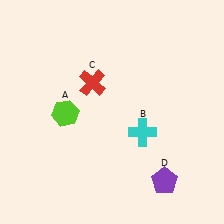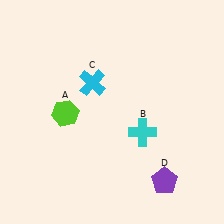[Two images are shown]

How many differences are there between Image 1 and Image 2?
There is 1 difference between the two images.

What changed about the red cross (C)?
In Image 1, C is red. In Image 2, it changed to cyan.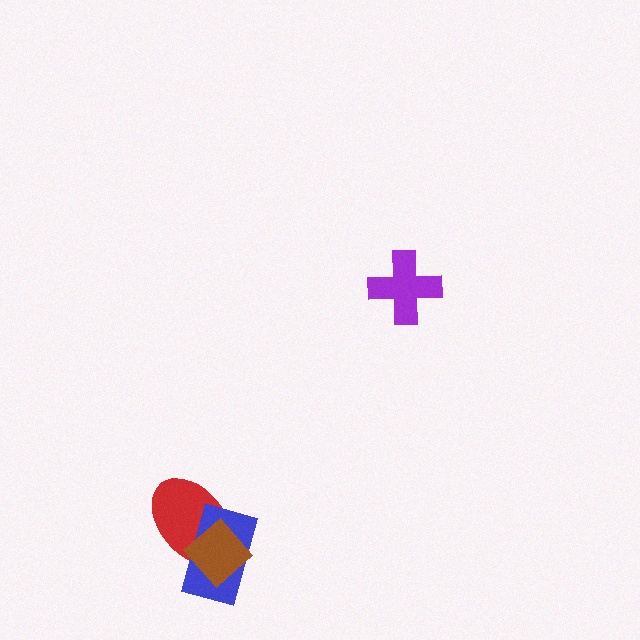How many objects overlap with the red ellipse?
2 objects overlap with the red ellipse.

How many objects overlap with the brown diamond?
2 objects overlap with the brown diamond.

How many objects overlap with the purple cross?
0 objects overlap with the purple cross.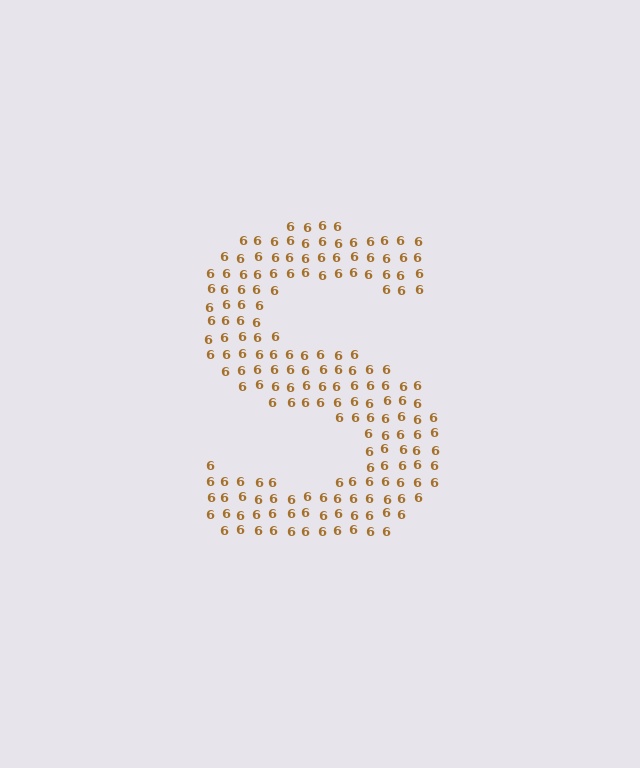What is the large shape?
The large shape is the letter S.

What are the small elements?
The small elements are digit 6's.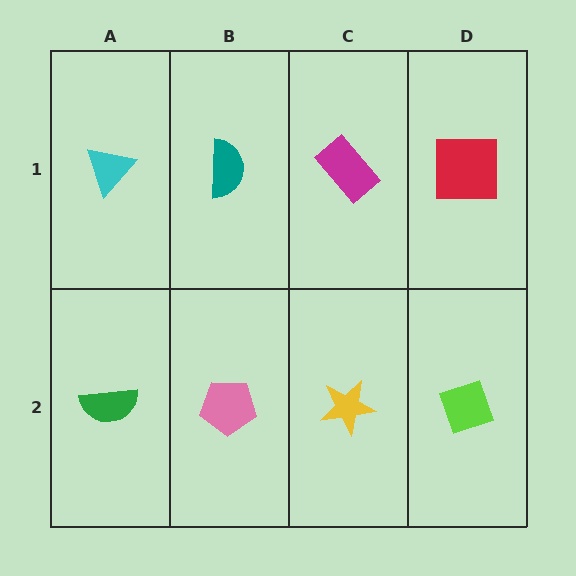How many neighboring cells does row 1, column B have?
3.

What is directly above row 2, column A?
A cyan triangle.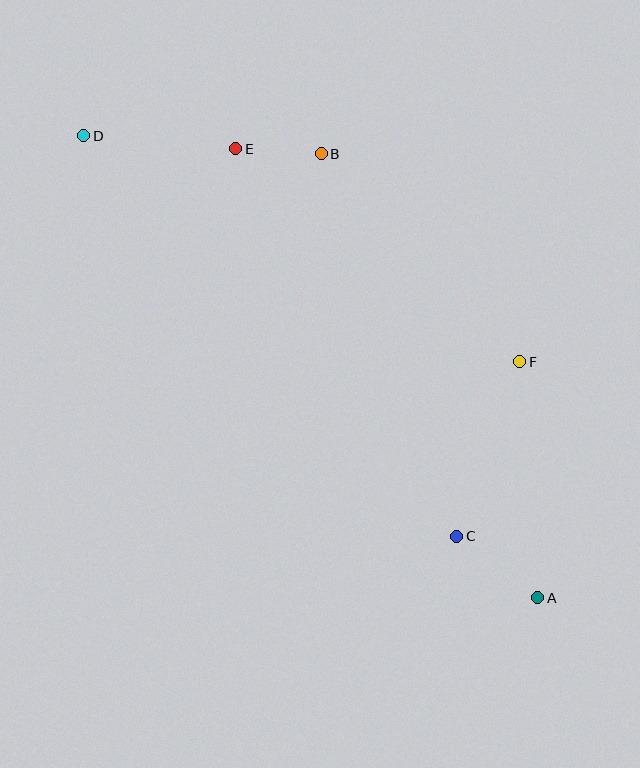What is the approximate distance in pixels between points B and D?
The distance between B and D is approximately 238 pixels.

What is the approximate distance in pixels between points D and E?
The distance between D and E is approximately 153 pixels.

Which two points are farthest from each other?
Points A and D are farthest from each other.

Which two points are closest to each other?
Points B and E are closest to each other.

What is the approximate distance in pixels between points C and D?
The distance between C and D is approximately 547 pixels.